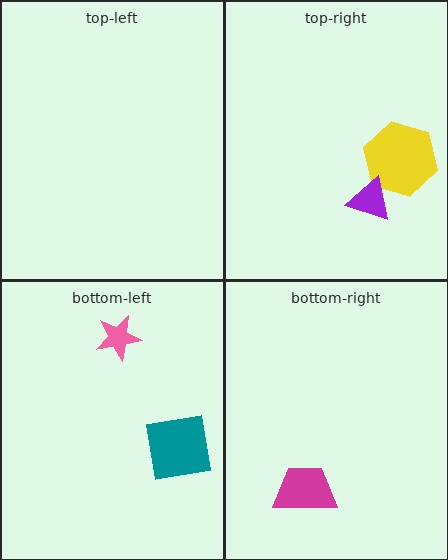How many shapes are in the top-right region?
2.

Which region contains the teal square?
The bottom-left region.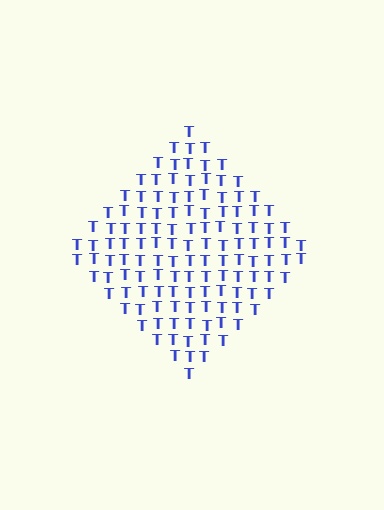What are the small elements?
The small elements are letter T's.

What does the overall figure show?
The overall figure shows a diamond.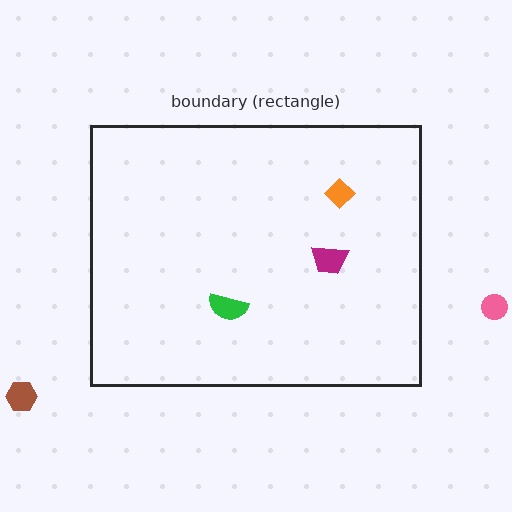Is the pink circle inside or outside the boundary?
Outside.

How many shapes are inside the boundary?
3 inside, 2 outside.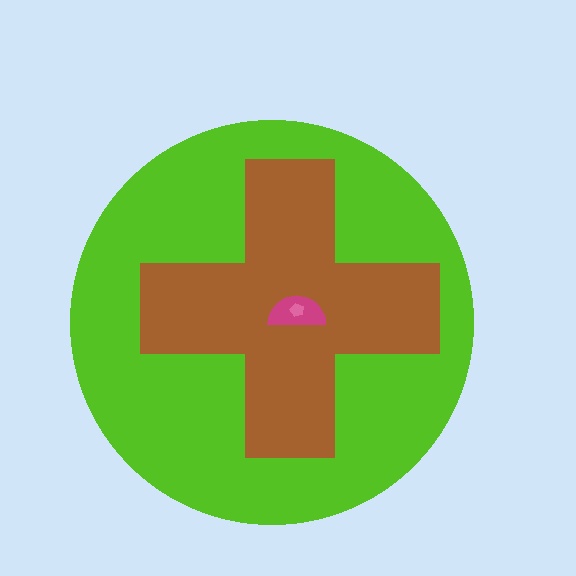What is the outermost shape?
The lime circle.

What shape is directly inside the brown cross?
The magenta semicircle.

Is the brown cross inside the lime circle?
Yes.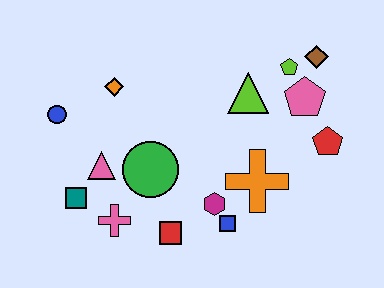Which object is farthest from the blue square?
The blue circle is farthest from the blue square.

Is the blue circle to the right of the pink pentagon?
No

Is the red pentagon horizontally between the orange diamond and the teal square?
No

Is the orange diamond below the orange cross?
No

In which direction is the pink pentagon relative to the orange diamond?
The pink pentagon is to the right of the orange diamond.